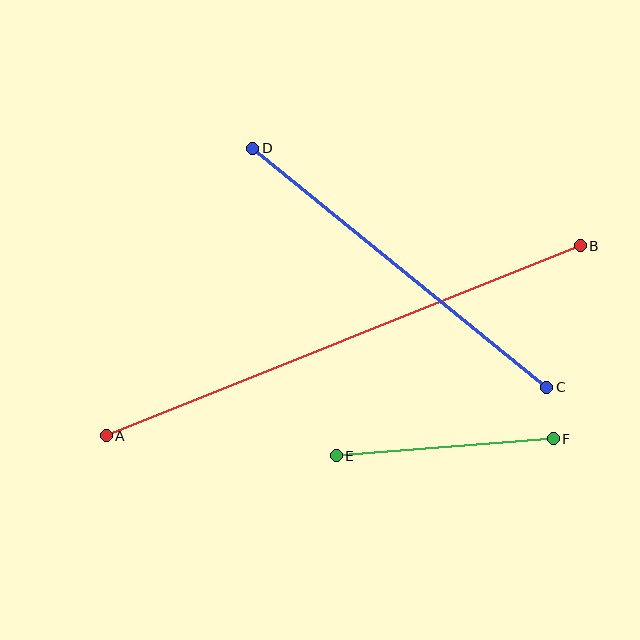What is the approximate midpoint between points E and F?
The midpoint is at approximately (445, 447) pixels.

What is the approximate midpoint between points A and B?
The midpoint is at approximately (343, 341) pixels.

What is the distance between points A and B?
The distance is approximately 510 pixels.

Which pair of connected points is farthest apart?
Points A and B are farthest apart.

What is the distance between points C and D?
The distance is approximately 379 pixels.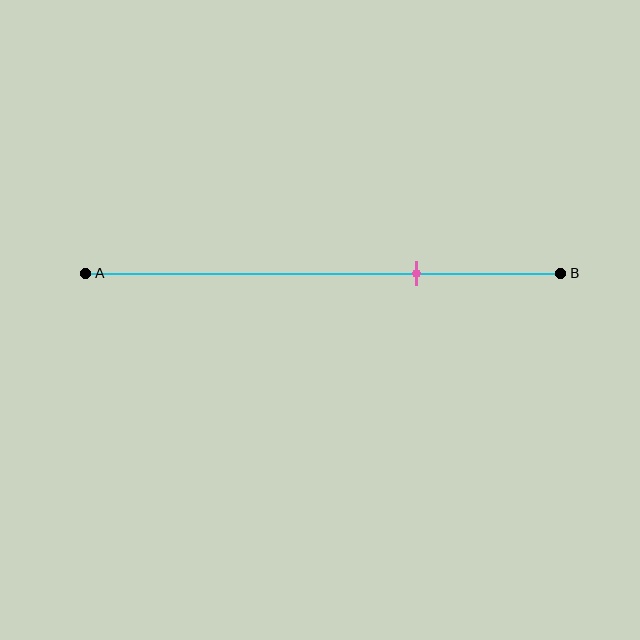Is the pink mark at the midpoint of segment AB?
No, the mark is at about 70% from A, not at the 50% midpoint.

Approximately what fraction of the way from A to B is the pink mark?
The pink mark is approximately 70% of the way from A to B.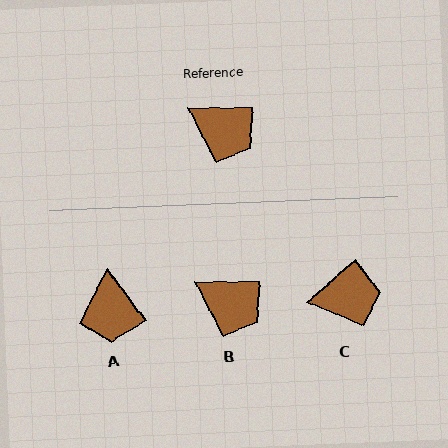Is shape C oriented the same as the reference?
No, it is off by about 41 degrees.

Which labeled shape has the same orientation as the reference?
B.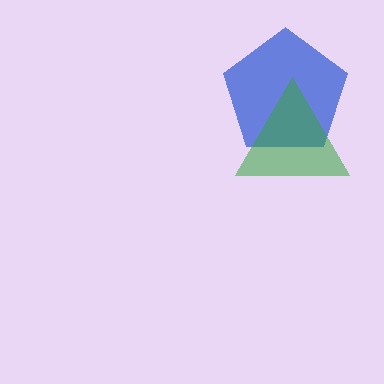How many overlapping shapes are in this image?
There are 2 overlapping shapes in the image.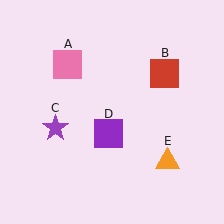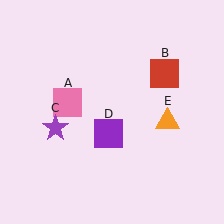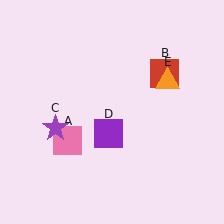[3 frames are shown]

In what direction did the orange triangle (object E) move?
The orange triangle (object E) moved up.